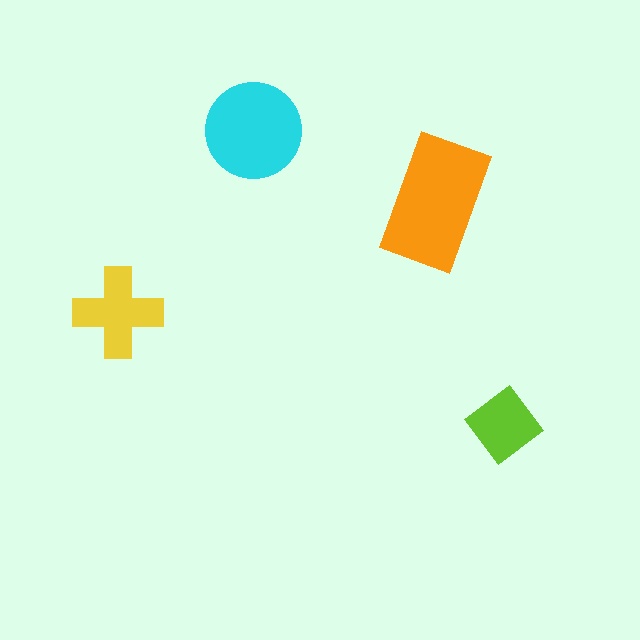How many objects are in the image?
There are 4 objects in the image.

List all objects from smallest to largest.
The lime diamond, the yellow cross, the cyan circle, the orange rectangle.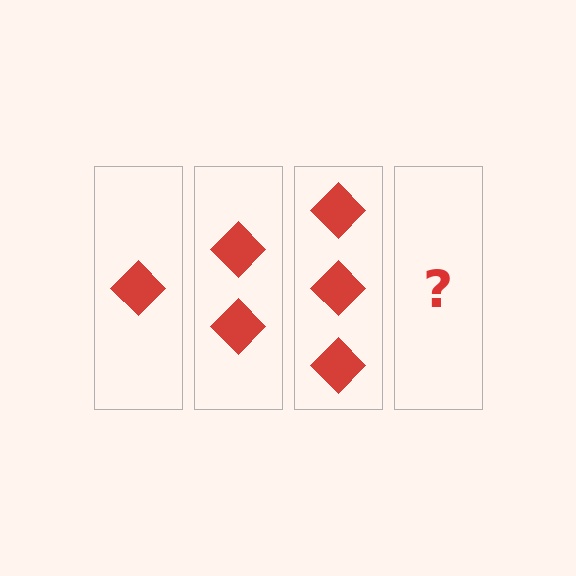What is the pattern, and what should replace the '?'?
The pattern is that each step adds one more diamond. The '?' should be 4 diamonds.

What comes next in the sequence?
The next element should be 4 diamonds.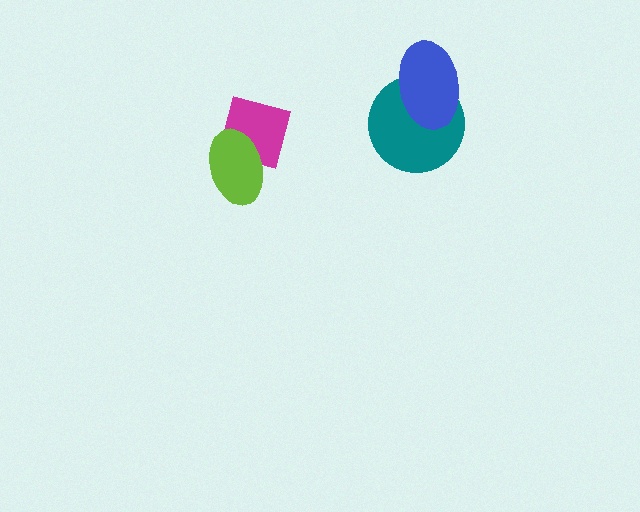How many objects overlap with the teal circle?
1 object overlaps with the teal circle.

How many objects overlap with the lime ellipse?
1 object overlaps with the lime ellipse.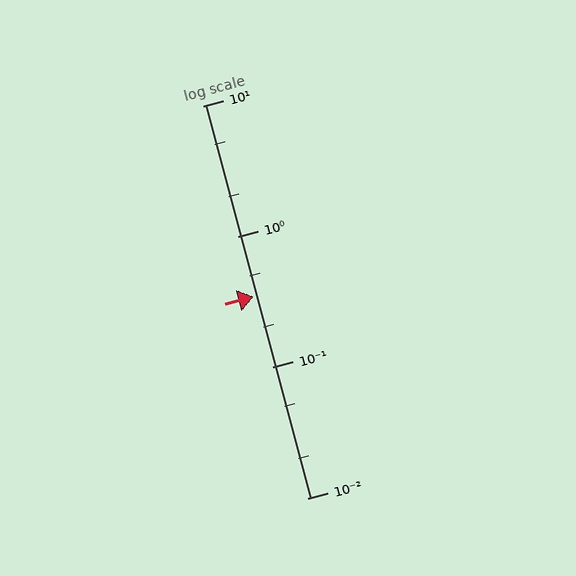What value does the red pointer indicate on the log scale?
The pointer indicates approximately 0.35.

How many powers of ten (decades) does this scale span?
The scale spans 3 decades, from 0.01 to 10.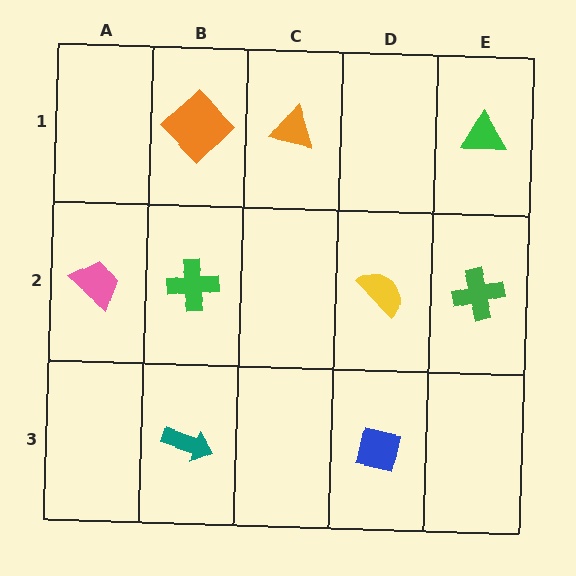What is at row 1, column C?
An orange triangle.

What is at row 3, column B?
A teal arrow.